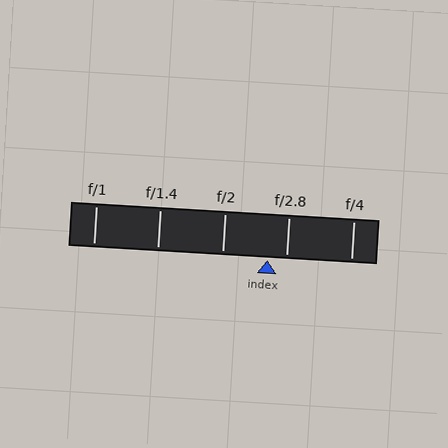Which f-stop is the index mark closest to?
The index mark is closest to f/2.8.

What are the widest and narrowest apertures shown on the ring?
The widest aperture shown is f/1 and the narrowest is f/4.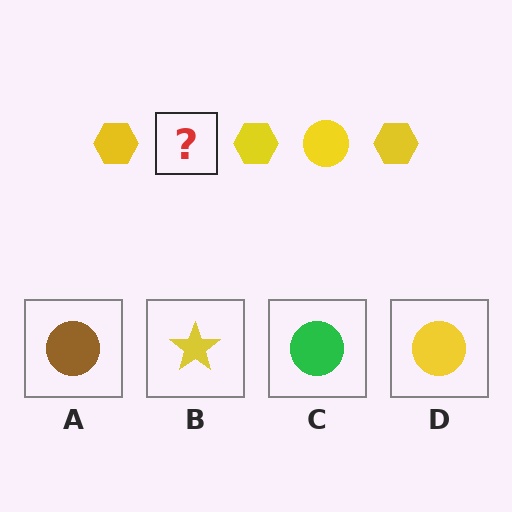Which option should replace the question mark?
Option D.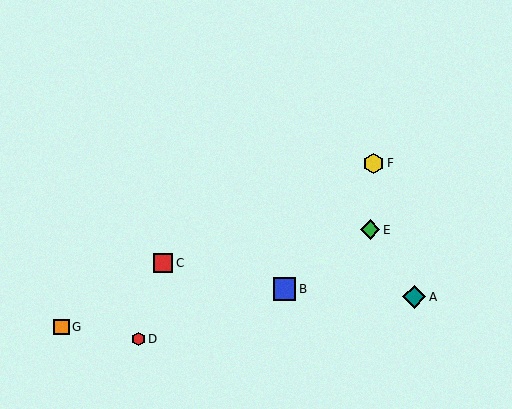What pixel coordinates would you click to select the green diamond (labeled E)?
Click at (370, 230) to select the green diamond E.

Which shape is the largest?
The teal diamond (labeled A) is the largest.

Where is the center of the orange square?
The center of the orange square is at (61, 327).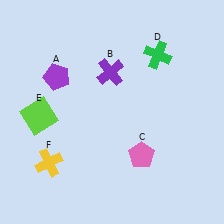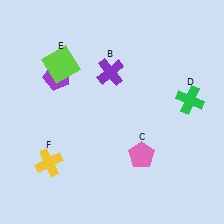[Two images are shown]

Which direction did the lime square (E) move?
The lime square (E) moved up.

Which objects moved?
The objects that moved are: the green cross (D), the lime square (E).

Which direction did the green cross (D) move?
The green cross (D) moved down.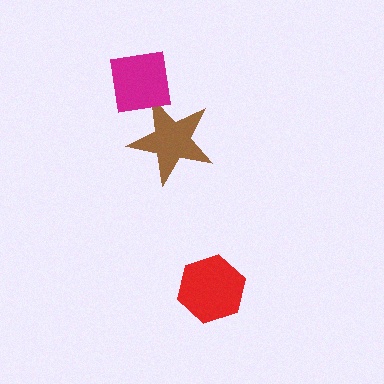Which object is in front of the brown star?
The magenta square is in front of the brown star.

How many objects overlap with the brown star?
1 object overlaps with the brown star.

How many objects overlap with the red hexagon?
0 objects overlap with the red hexagon.